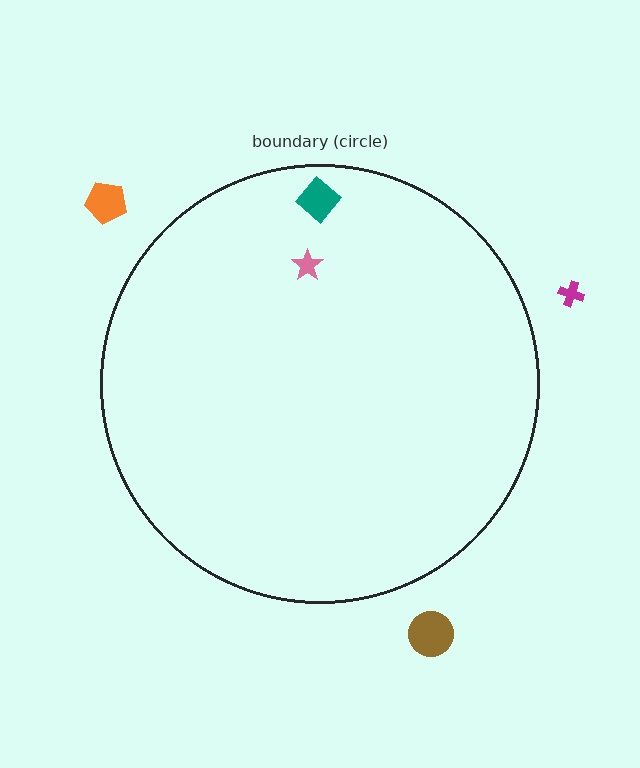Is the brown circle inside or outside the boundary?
Outside.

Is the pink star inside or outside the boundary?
Inside.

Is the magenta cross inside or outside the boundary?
Outside.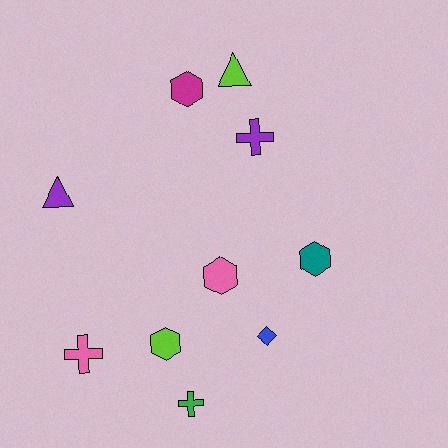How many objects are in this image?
There are 10 objects.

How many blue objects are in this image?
There is 1 blue object.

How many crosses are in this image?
There are 3 crosses.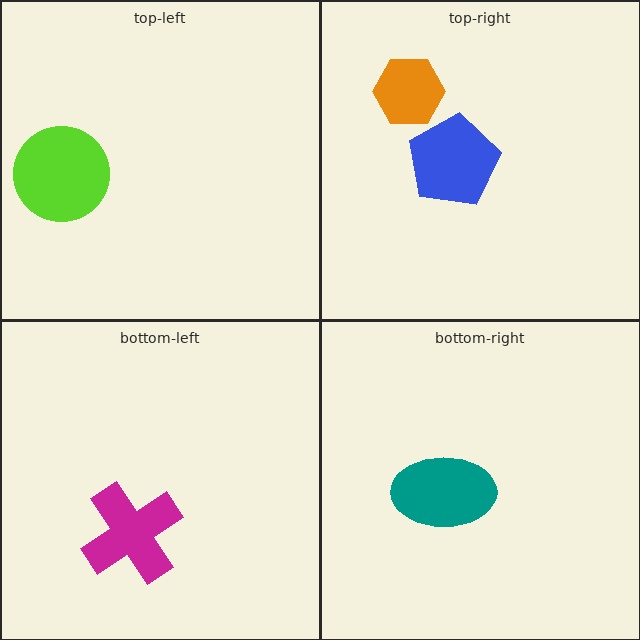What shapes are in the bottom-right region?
The teal ellipse.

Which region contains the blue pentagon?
The top-right region.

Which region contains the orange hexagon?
The top-right region.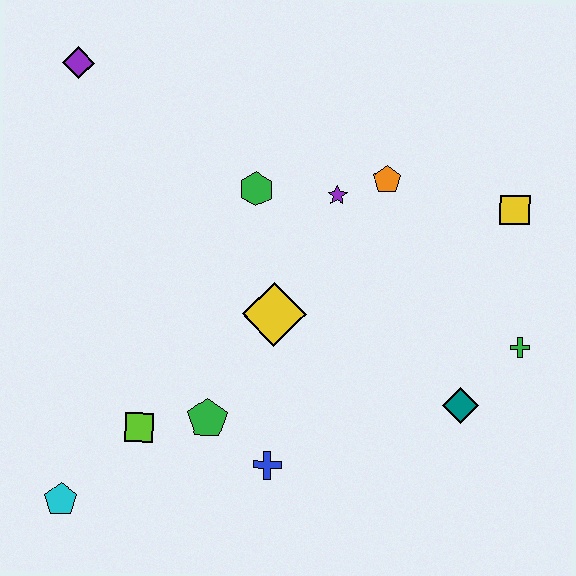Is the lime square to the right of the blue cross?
No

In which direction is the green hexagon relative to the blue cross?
The green hexagon is above the blue cross.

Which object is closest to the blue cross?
The green pentagon is closest to the blue cross.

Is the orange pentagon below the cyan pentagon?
No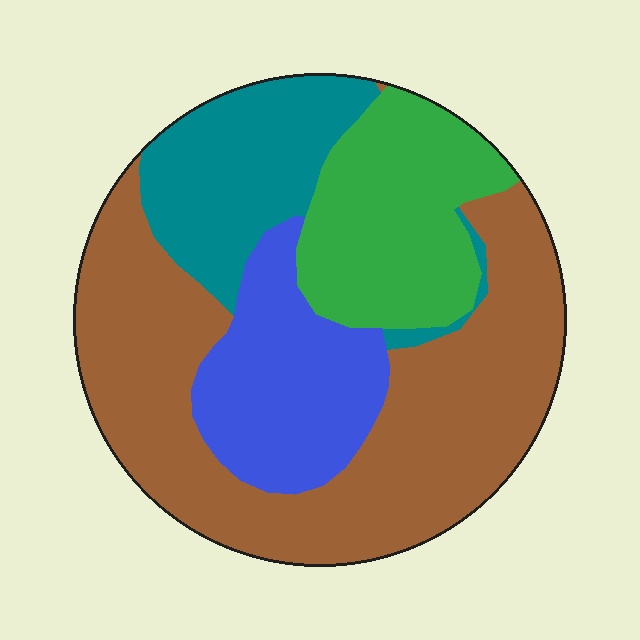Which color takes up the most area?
Brown, at roughly 45%.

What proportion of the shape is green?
Green covers 19% of the shape.